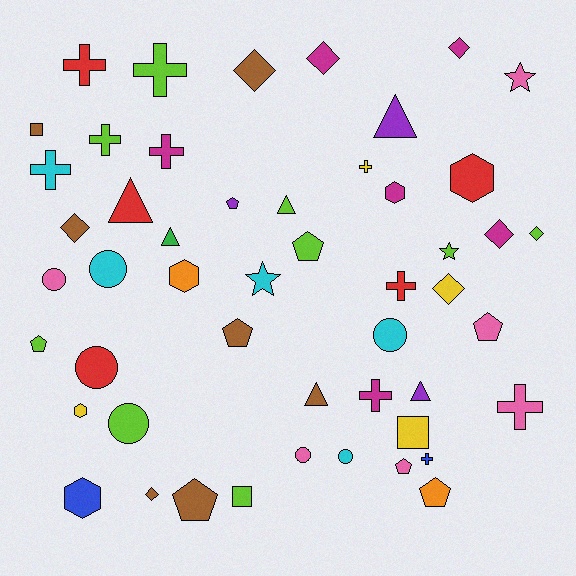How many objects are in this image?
There are 50 objects.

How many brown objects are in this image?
There are 7 brown objects.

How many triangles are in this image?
There are 6 triangles.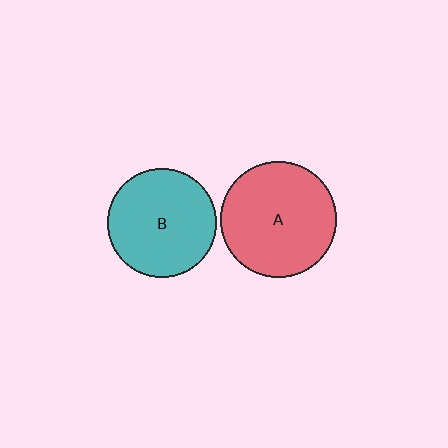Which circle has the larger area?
Circle A (red).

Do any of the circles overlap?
No, none of the circles overlap.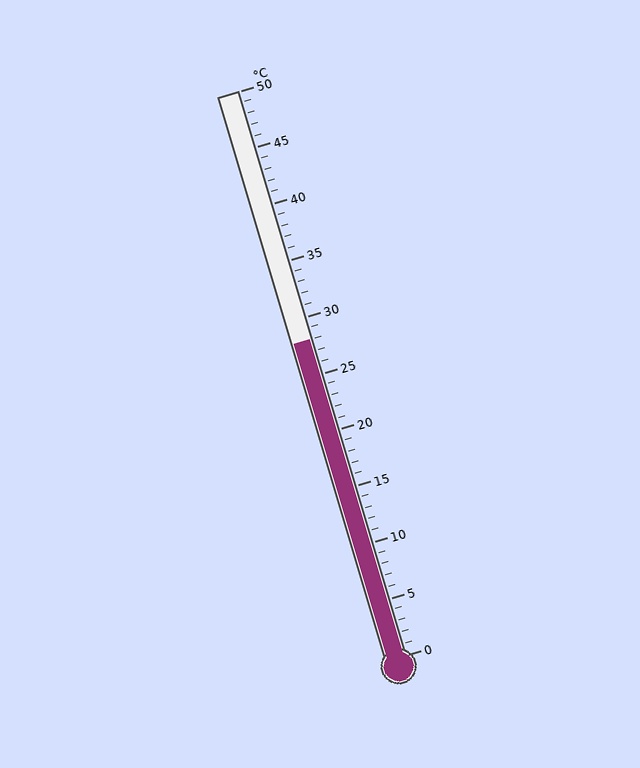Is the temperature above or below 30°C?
The temperature is below 30°C.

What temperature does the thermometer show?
The thermometer shows approximately 28°C.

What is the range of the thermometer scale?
The thermometer scale ranges from 0°C to 50°C.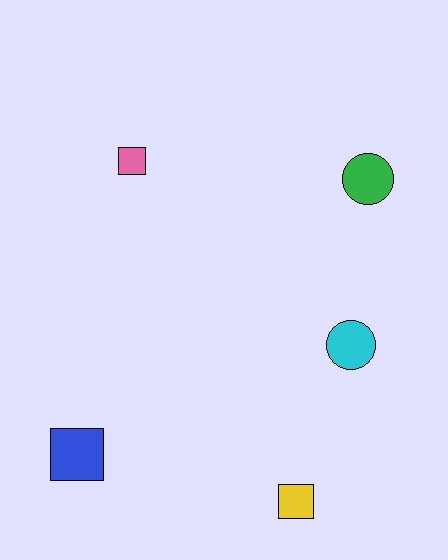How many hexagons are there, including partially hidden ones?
There are no hexagons.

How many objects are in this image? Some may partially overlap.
There are 5 objects.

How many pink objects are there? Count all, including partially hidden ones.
There is 1 pink object.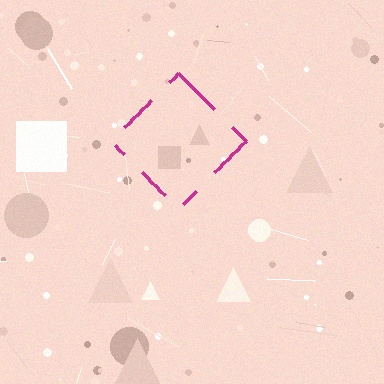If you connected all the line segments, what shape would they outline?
They would outline a diamond.